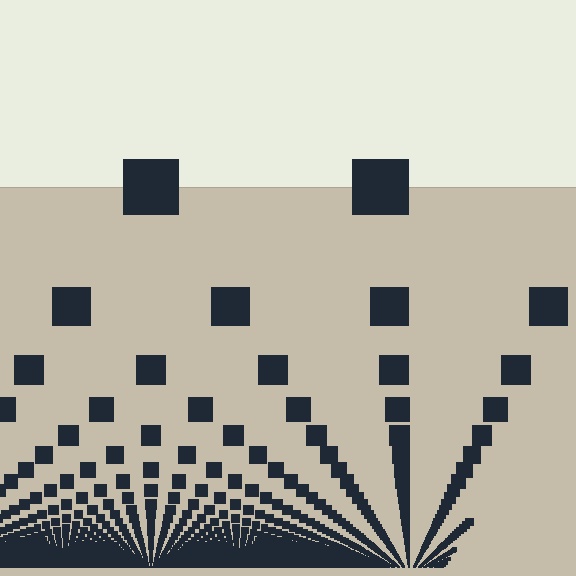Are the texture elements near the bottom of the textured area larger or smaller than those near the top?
Smaller. The gradient is inverted — elements near the bottom are smaller and denser.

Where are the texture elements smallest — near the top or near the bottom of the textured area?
Near the bottom.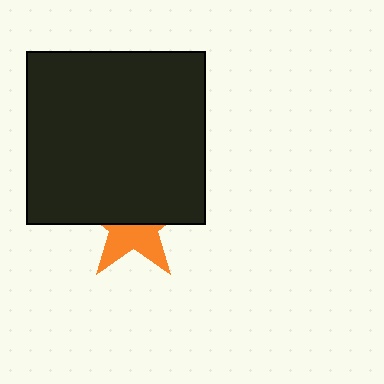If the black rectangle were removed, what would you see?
You would see the complete orange star.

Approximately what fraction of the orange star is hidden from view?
Roughly 57% of the orange star is hidden behind the black rectangle.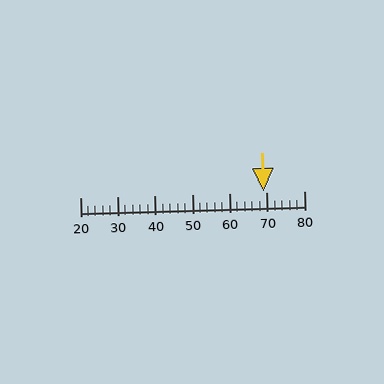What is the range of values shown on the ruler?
The ruler shows values from 20 to 80.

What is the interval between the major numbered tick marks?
The major tick marks are spaced 10 units apart.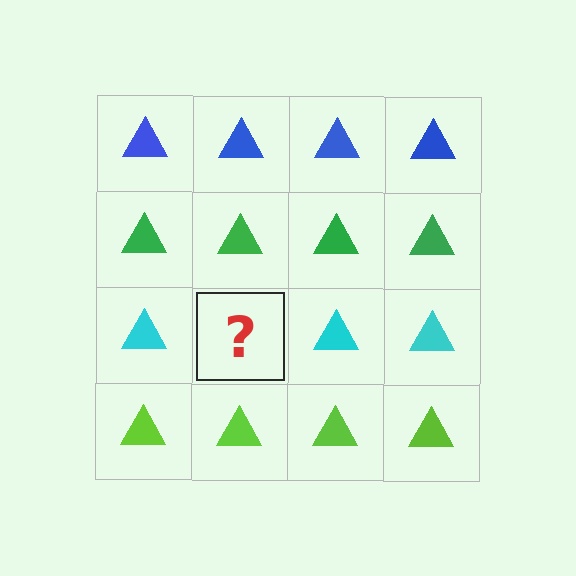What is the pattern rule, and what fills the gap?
The rule is that each row has a consistent color. The gap should be filled with a cyan triangle.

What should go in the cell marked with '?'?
The missing cell should contain a cyan triangle.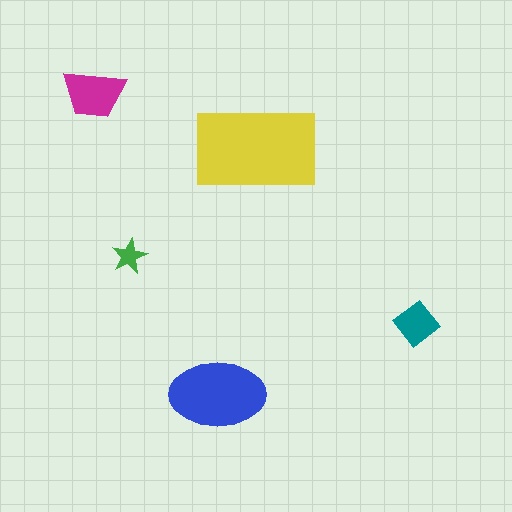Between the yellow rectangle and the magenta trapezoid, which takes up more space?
The yellow rectangle.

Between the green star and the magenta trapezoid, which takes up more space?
The magenta trapezoid.